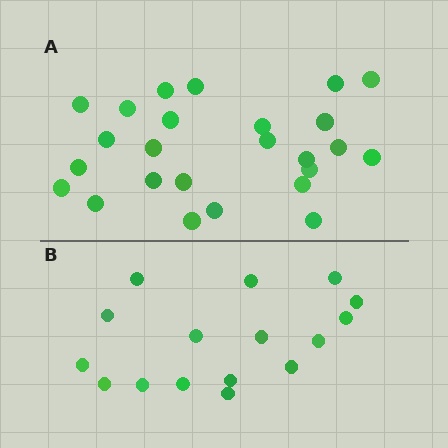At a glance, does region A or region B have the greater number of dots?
Region A (the top region) has more dots.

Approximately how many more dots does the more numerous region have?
Region A has roughly 8 or so more dots than region B.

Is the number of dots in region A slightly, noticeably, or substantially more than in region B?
Region A has substantially more. The ratio is roughly 1.6 to 1.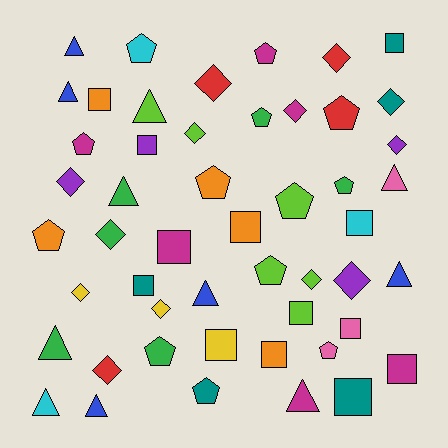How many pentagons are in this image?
There are 13 pentagons.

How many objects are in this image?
There are 50 objects.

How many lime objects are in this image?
There are 6 lime objects.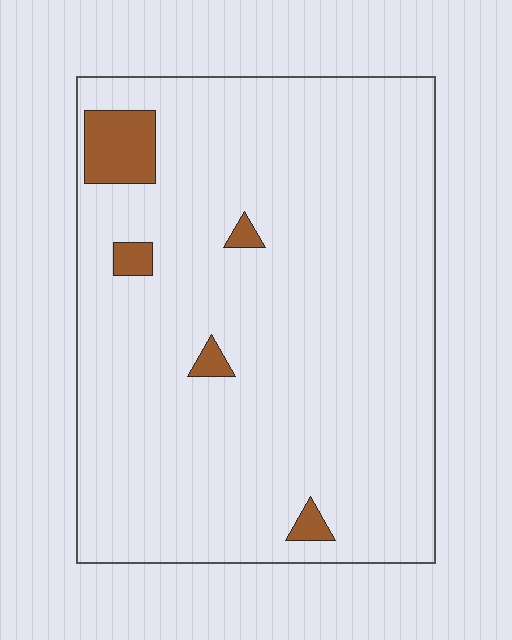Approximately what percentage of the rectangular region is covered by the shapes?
Approximately 5%.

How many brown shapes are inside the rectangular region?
5.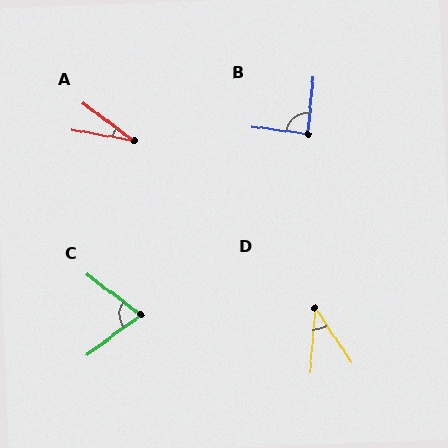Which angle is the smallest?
A, at approximately 26 degrees.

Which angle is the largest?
B, at approximately 87 degrees.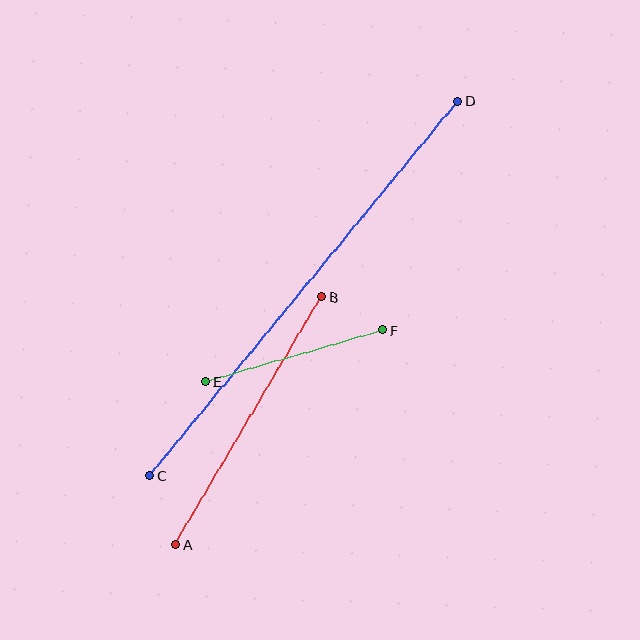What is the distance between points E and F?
The distance is approximately 184 pixels.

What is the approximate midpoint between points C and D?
The midpoint is at approximately (304, 289) pixels.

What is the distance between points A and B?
The distance is approximately 288 pixels.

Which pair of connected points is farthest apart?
Points C and D are farthest apart.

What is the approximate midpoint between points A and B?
The midpoint is at approximately (249, 421) pixels.